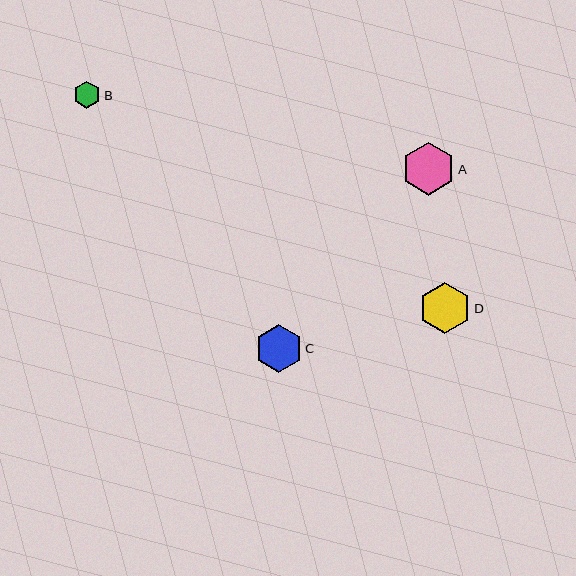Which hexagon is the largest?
Hexagon A is the largest with a size of approximately 53 pixels.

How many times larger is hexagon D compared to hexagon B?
Hexagon D is approximately 1.9 times the size of hexagon B.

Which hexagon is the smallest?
Hexagon B is the smallest with a size of approximately 27 pixels.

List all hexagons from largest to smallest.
From largest to smallest: A, D, C, B.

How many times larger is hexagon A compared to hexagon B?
Hexagon A is approximately 1.9 times the size of hexagon B.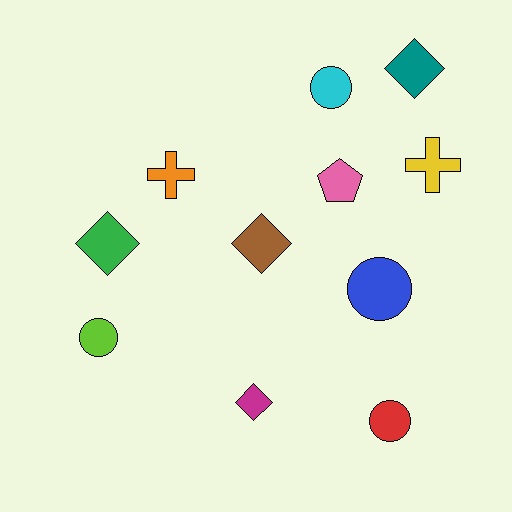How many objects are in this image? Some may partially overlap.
There are 11 objects.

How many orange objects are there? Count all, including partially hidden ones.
There is 1 orange object.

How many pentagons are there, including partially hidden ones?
There is 1 pentagon.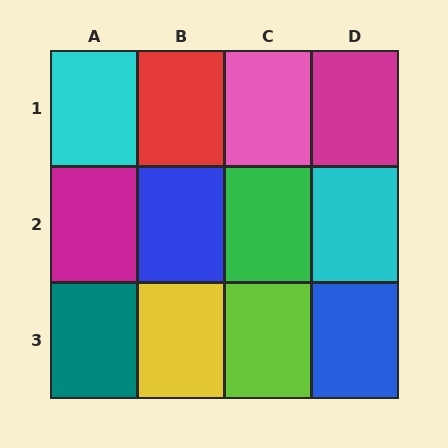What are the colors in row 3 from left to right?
Teal, yellow, lime, blue.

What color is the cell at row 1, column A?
Cyan.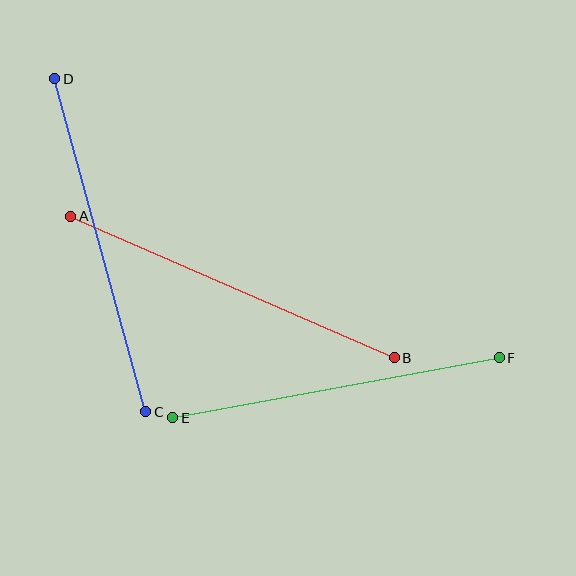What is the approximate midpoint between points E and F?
The midpoint is at approximately (336, 388) pixels.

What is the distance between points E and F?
The distance is approximately 332 pixels.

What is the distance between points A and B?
The distance is approximately 353 pixels.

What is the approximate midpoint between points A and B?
The midpoint is at approximately (232, 287) pixels.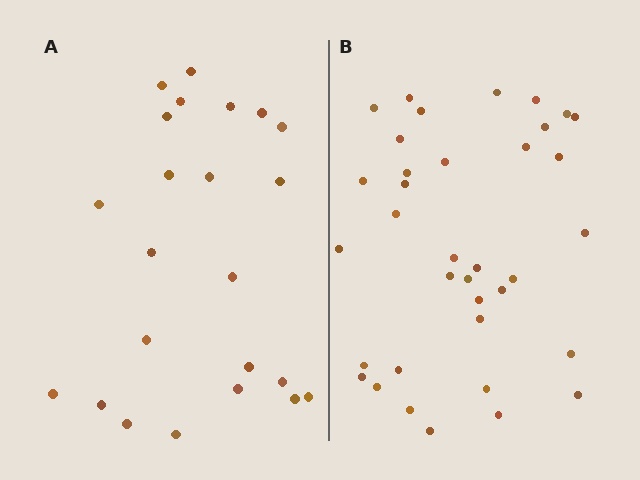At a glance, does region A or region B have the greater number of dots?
Region B (the right region) has more dots.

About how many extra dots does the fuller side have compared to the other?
Region B has approximately 15 more dots than region A.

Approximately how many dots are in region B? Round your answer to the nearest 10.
About 40 dots. (The exact count is 36, which rounds to 40.)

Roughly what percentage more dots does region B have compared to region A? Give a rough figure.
About 55% more.